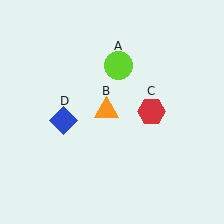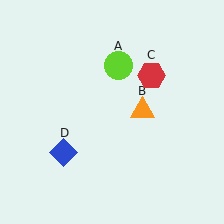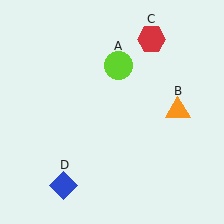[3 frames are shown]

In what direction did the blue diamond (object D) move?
The blue diamond (object D) moved down.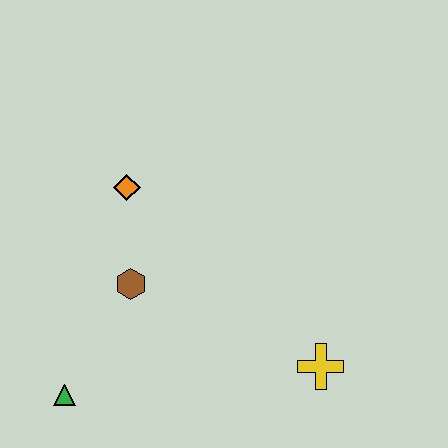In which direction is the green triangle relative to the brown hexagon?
The green triangle is below the brown hexagon.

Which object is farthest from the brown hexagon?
The yellow cross is farthest from the brown hexagon.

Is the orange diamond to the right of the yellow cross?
No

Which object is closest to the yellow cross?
The brown hexagon is closest to the yellow cross.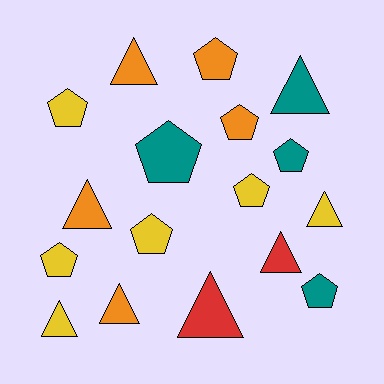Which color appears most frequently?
Yellow, with 6 objects.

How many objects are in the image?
There are 17 objects.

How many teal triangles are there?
There is 1 teal triangle.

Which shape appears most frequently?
Pentagon, with 9 objects.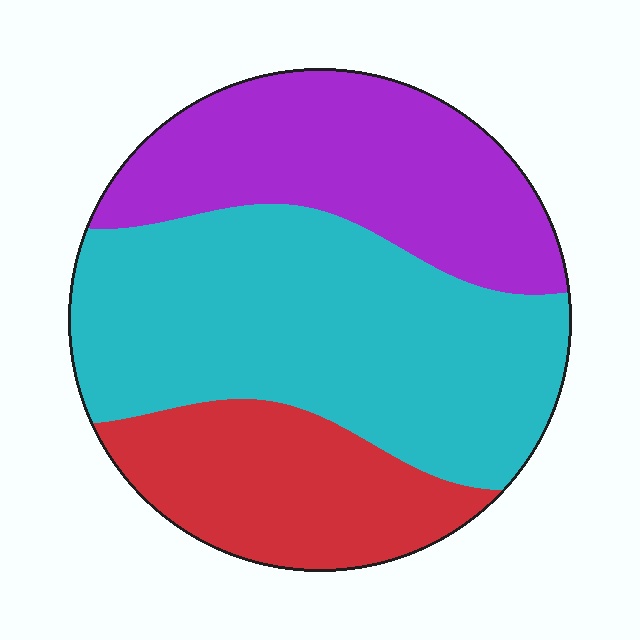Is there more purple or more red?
Purple.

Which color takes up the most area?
Cyan, at roughly 50%.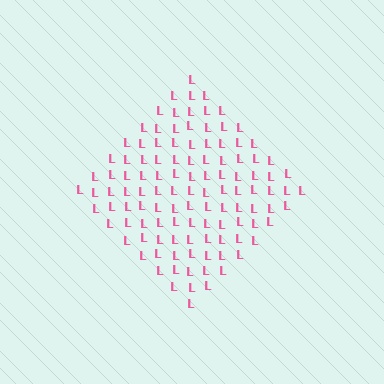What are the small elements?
The small elements are letter L's.